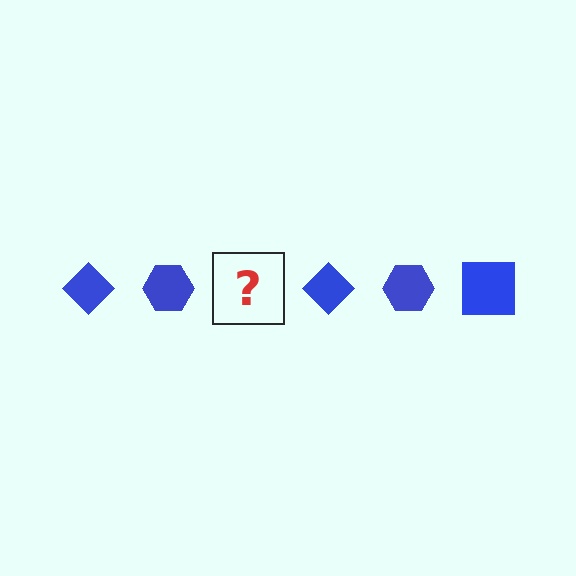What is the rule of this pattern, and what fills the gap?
The rule is that the pattern cycles through diamond, hexagon, square shapes in blue. The gap should be filled with a blue square.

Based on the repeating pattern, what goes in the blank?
The blank should be a blue square.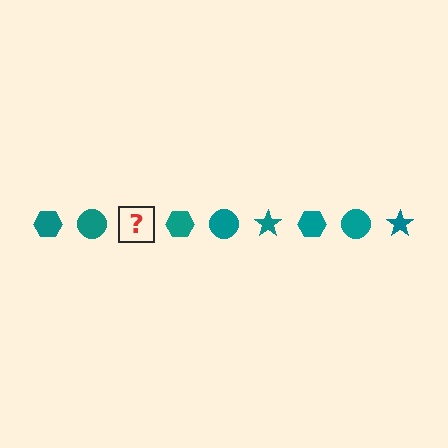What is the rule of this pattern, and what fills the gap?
The rule is that the pattern cycles through hexagon, circle, star shapes in teal. The gap should be filled with a teal star.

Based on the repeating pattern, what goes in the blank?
The blank should be a teal star.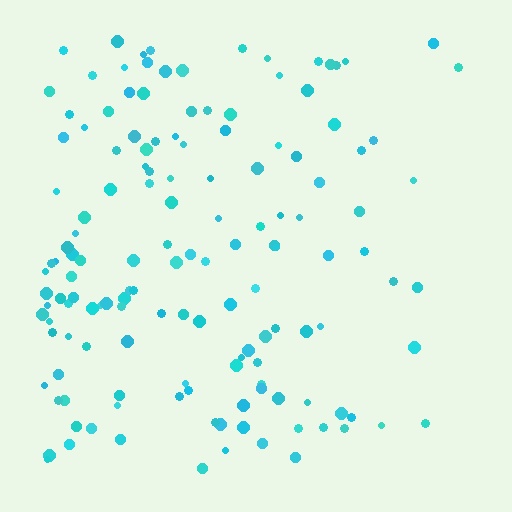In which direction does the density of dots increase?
From right to left, with the left side densest.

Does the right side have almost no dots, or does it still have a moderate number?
Still a moderate number, just noticeably fewer than the left.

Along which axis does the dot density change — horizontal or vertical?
Horizontal.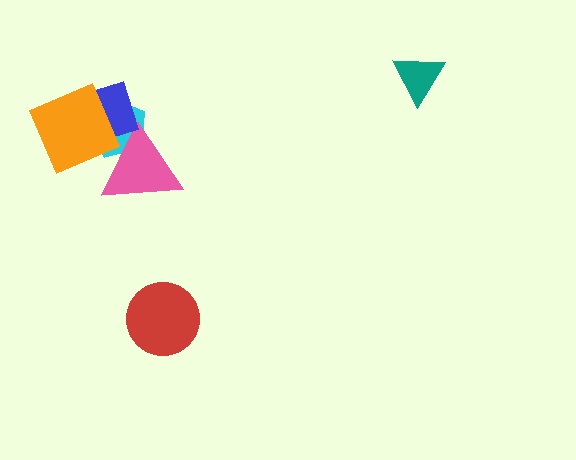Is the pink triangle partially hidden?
Yes, it is partially covered by another shape.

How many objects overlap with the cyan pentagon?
3 objects overlap with the cyan pentagon.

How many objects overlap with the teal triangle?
0 objects overlap with the teal triangle.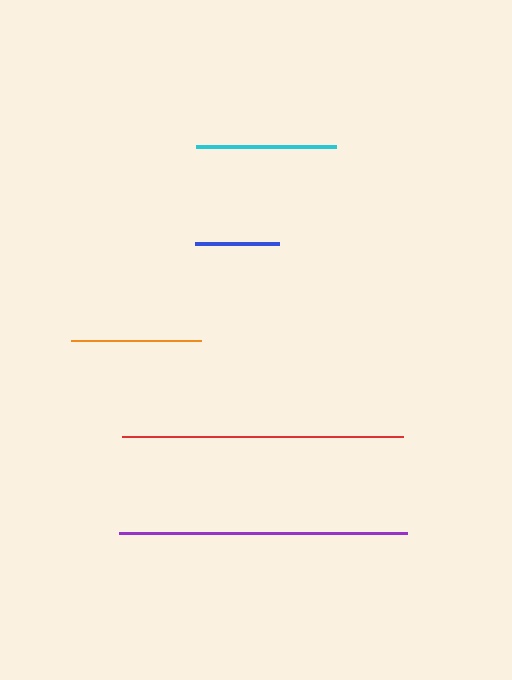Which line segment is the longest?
The purple line is the longest at approximately 289 pixels.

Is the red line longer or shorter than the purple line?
The purple line is longer than the red line.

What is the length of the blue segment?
The blue segment is approximately 83 pixels long.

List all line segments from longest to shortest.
From longest to shortest: purple, red, cyan, orange, blue.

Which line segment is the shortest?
The blue line is the shortest at approximately 83 pixels.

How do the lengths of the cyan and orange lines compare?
The cyan and orange lines are approximately the same length.